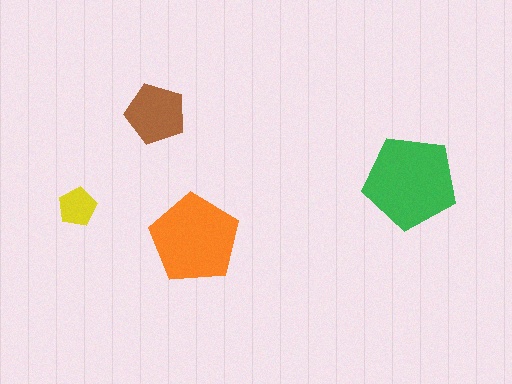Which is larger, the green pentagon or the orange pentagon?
The green one.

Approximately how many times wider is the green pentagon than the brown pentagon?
About 1.5 times wider.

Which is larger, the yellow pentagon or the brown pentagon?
The brown one.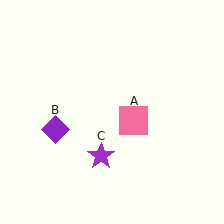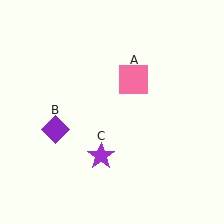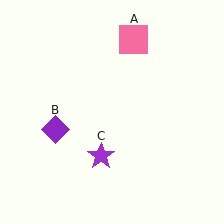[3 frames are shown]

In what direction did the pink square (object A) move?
The pink square (object A) moved up.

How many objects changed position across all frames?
1 object changed position: pink square (object A).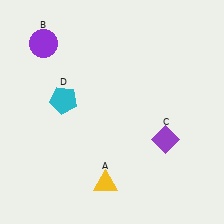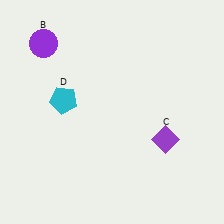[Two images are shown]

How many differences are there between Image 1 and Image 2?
There is 1 difference between the two images.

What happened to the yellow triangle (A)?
The yellow triangle (A) was removed in Image 2. It was in the bottom-left area of Image 1.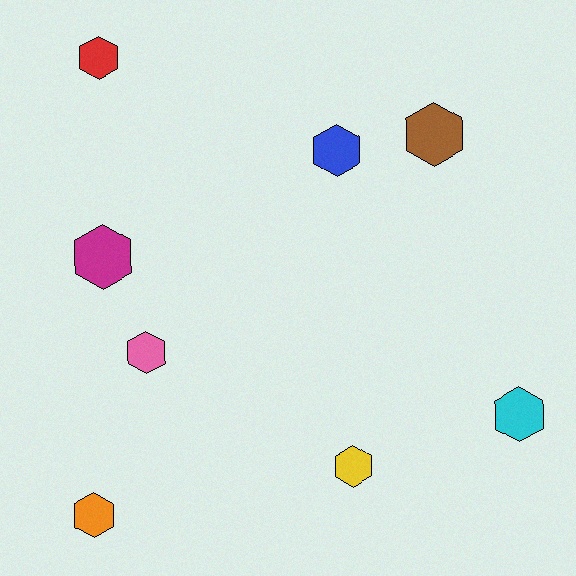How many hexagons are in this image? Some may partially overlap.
There are 8 hexagons.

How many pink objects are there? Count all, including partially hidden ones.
There is 1 pink object.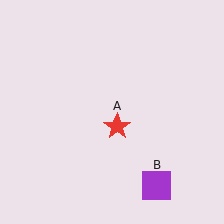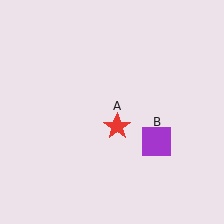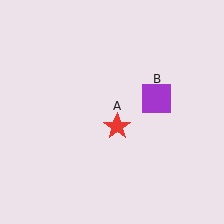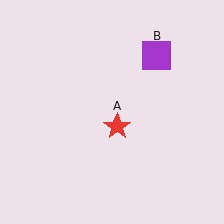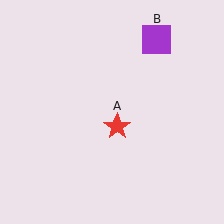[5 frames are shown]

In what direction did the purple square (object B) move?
The purple square (object B) moved up.